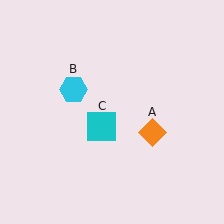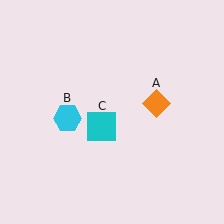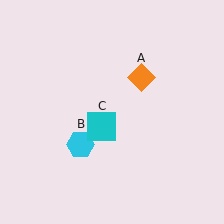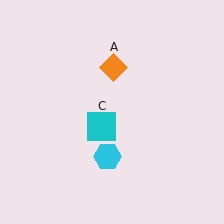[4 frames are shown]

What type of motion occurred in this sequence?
The orange diamond (object A), cyan hexagon (object B) rotated counterclockwise around the center of the scene.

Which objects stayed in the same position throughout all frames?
Cyan square (object C) remained stationary.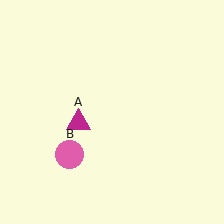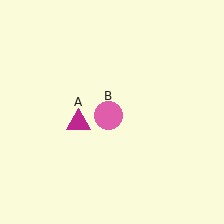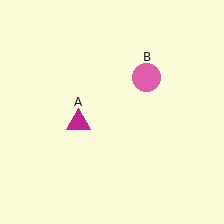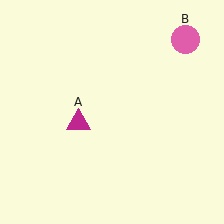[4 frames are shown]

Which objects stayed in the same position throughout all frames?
Magenta triangle (object A) remained stationary.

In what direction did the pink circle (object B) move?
The pink circle (object B) moved up and to the right.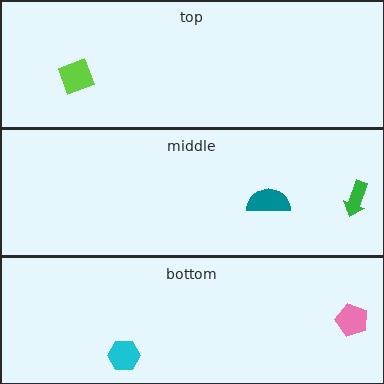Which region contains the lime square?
The top region.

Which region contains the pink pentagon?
The bottom region.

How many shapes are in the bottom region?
2.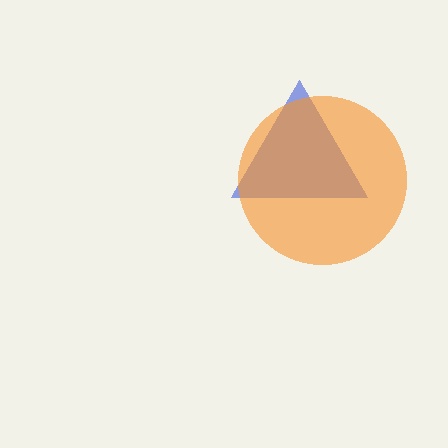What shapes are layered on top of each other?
The layered shapes are: a blue triangle, an orange circle.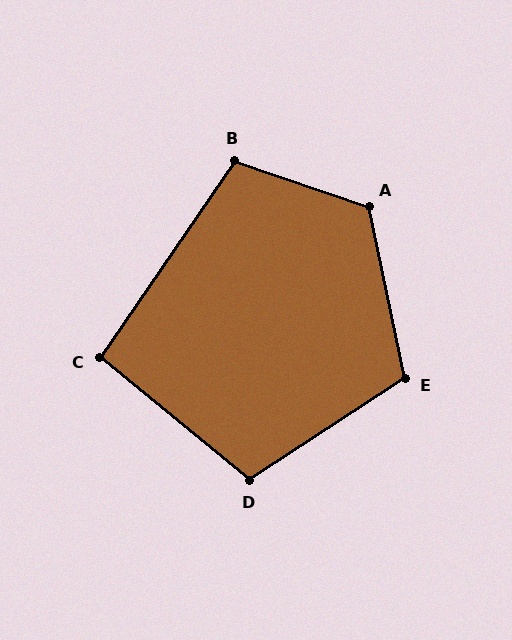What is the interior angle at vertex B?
Approximately 106 degrees (obtuse).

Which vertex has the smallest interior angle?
C, at approximately 95 degrees.